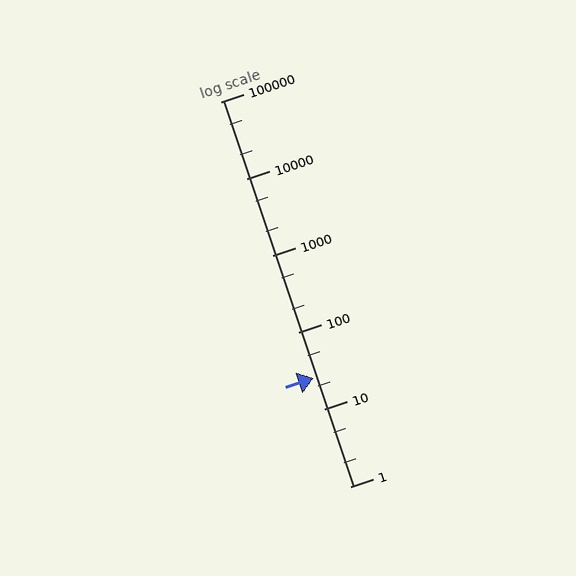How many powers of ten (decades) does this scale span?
The scale spans 5 decades, from 1 to 100000.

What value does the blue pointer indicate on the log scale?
The pointer indicates approximately 26.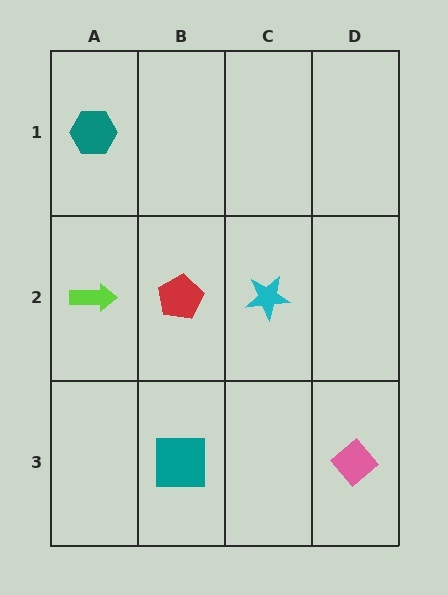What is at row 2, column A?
A lime arrow.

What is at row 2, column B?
A red pentagon.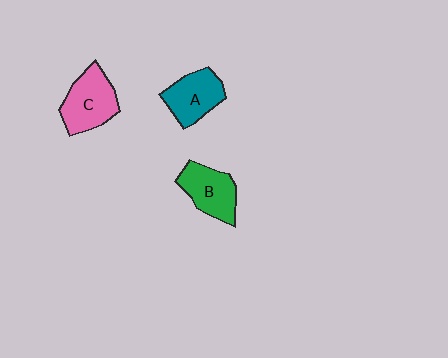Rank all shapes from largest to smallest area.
From largest to smallest: C (pink), B (green), A (teal).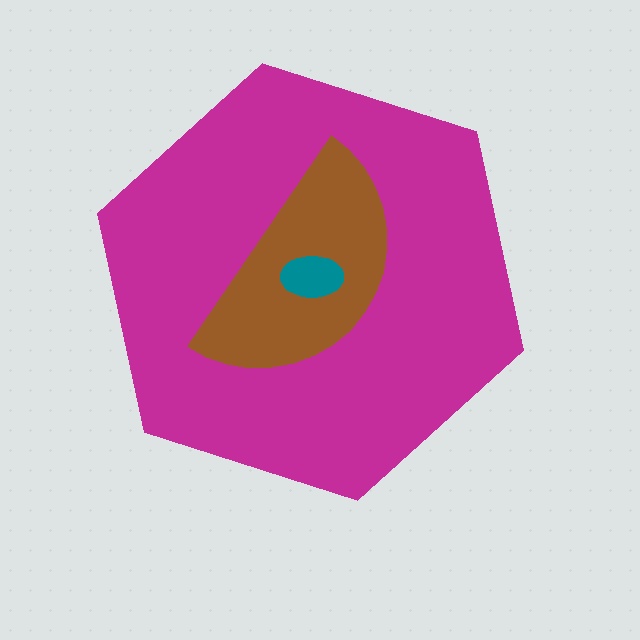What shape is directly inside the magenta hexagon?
The brown semicircle.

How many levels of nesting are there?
3.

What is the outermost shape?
The magenta hexagon.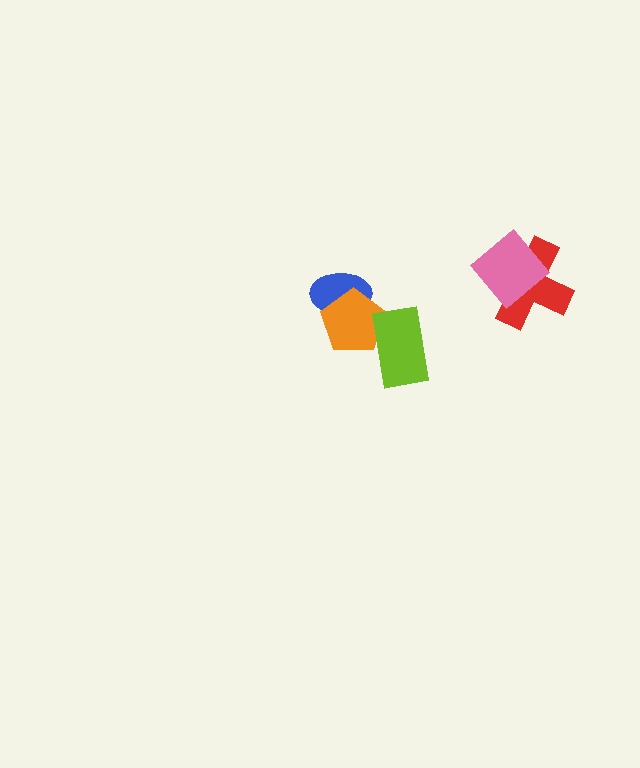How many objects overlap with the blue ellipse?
1 object overlaps with the blue ellipse.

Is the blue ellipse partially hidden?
Yes, it is partially covered by another shape.